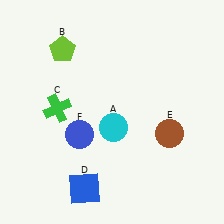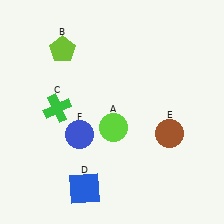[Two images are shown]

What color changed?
The circle (A) changed from cyan in Image 1 to lime in Image 2.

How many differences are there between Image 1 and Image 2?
There is 1 difference between the two images.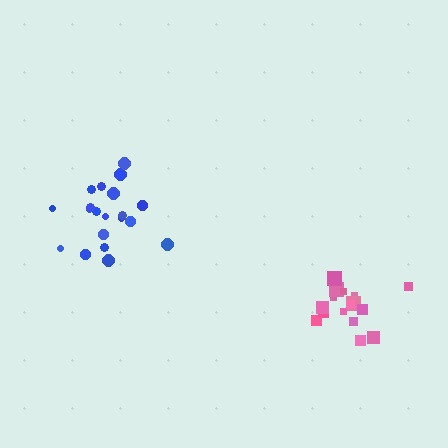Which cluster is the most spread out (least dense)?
Pink.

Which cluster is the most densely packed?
Blue.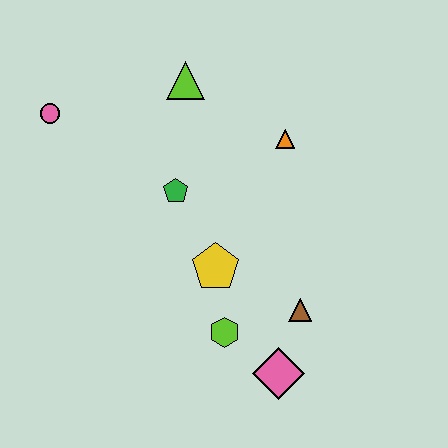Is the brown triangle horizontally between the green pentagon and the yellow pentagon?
No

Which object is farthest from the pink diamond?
The pink circle is farthest from the pink diamond.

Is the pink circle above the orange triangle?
Yes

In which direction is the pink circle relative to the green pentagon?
The pink circle is to the left of the green pentagon.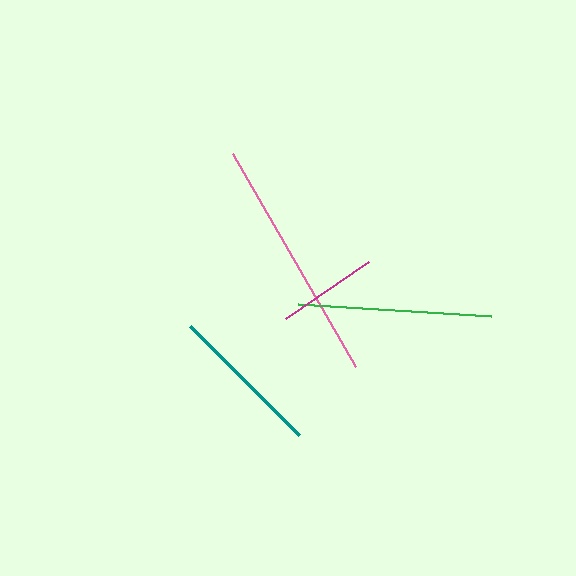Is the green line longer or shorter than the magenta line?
The green line is longer than the magenta line.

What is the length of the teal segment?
The teal segment is approximately 154 pixels long.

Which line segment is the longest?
The pink line is the longest at approximately 245 pixels.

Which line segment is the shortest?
The magenta line is the shortest at approximately 100 pixels.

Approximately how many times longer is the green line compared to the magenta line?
The green line is approximately 1.9 times the length of the magenta line.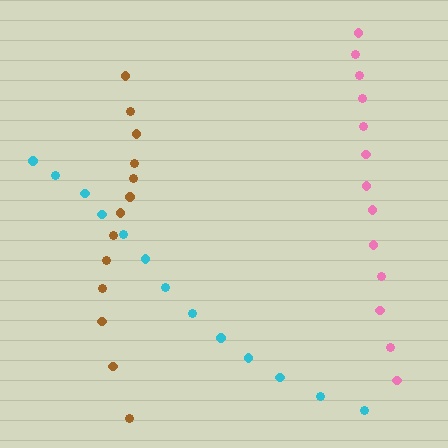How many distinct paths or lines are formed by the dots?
There are 3 distinct paths.